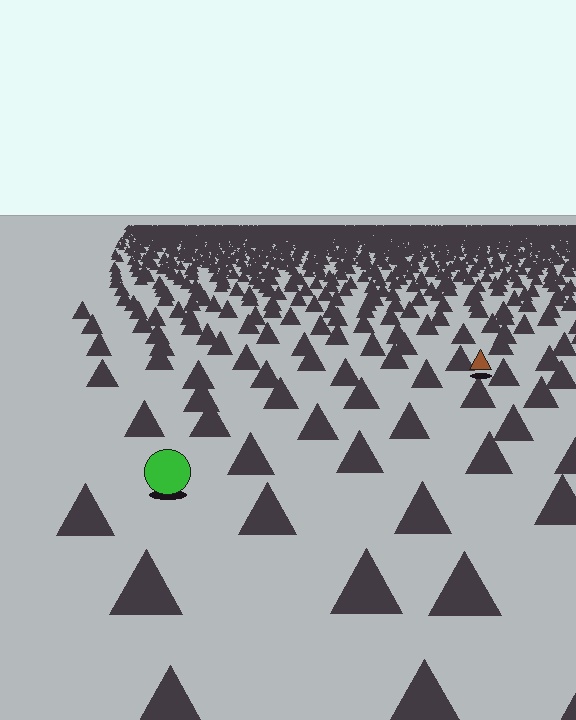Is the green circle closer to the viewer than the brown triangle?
Yes. The green circle is closer — you can tell from the texture gradient: the ground texture is coarser near it.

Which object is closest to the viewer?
The green circle is closest. The texture marks near it are larger and more spread out.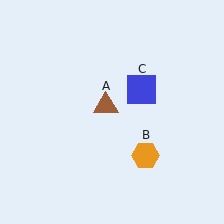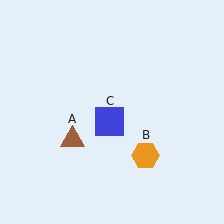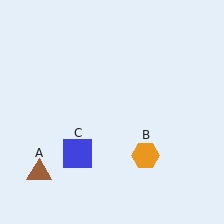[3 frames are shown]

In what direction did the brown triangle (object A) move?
The brown triangle (object A) moved down and to the left.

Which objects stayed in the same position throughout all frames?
Orange hexagon (object B) remained stationary.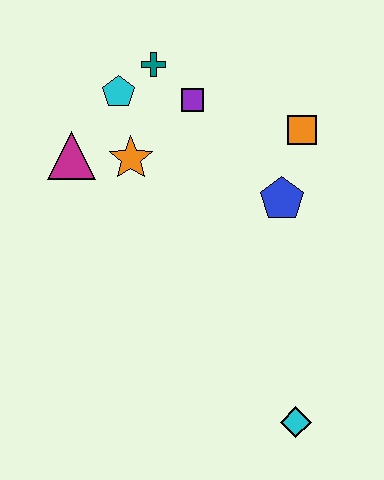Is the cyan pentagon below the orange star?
No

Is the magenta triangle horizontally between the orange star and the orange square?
No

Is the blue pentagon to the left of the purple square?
No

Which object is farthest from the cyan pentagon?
The cyan diamond is farthest from the cyan pentagon.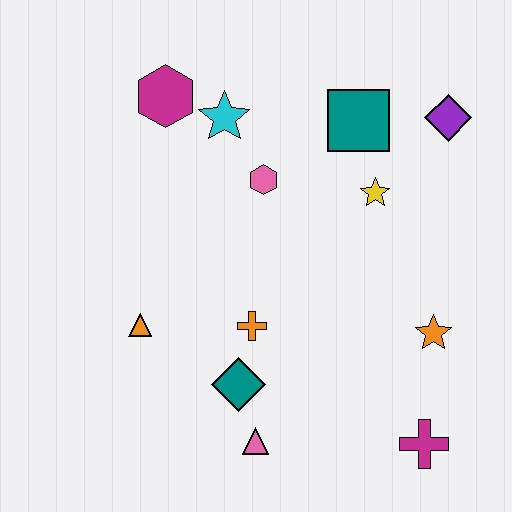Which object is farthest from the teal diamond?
The purple diamond is farthest from the teal diamond.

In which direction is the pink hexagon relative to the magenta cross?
The pink hexagon is above the magenta cross.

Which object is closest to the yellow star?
The teal square is closest to the yellow star.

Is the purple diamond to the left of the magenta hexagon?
No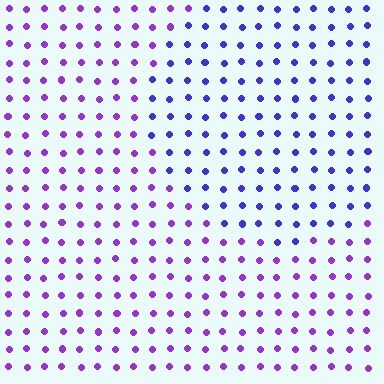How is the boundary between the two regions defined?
The boundary is defined purely by a slight shift in hue (about 33 degrees). Spacing, size, and orientation are identical on both sides.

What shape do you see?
I see a circle.